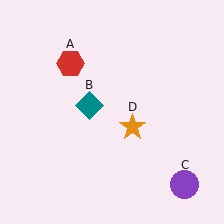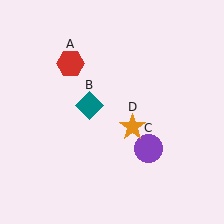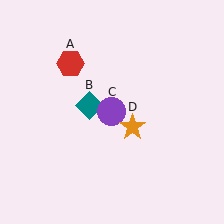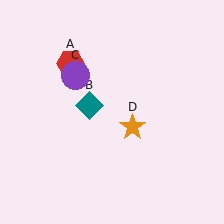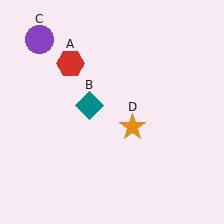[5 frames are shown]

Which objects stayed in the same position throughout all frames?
Red hexagon (object A) and teal diamond (object B) and orange star (object D) remained stationary.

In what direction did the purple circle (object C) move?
The purple circle (object C) moved up and to the left.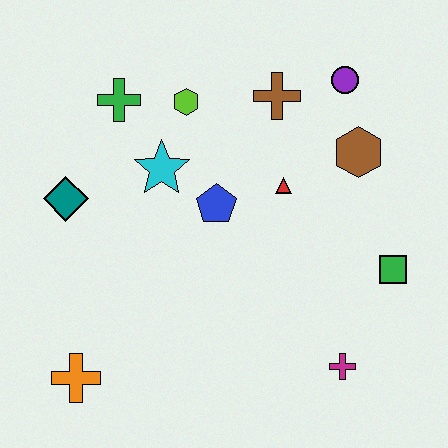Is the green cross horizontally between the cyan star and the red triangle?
No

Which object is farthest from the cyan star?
The magenta cross is farthest from the cyan star.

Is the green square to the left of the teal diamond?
No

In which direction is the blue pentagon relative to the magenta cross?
The blue pentagon is above the magenta cross.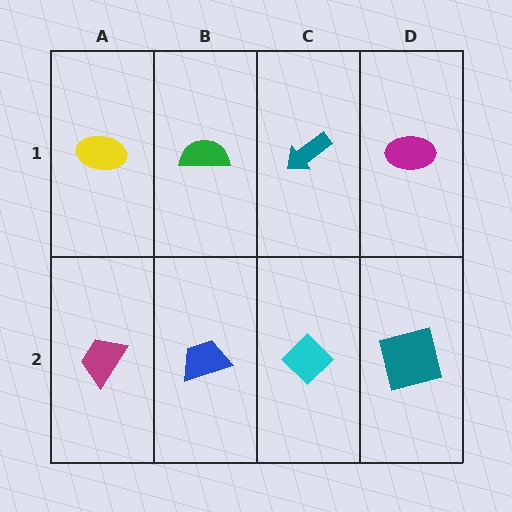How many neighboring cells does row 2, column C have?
3.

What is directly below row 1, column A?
A magenta trapezoid.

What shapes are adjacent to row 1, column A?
A magenta trapezoid (row 2, column A), a green semicircle (row 1, column B).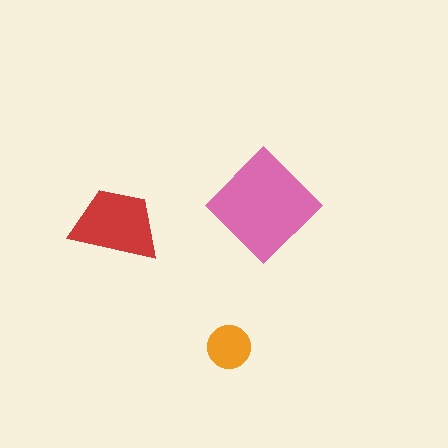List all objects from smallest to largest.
The orange circle, the red trapezoid, the pink diamond.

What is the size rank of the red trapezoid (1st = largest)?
2nd.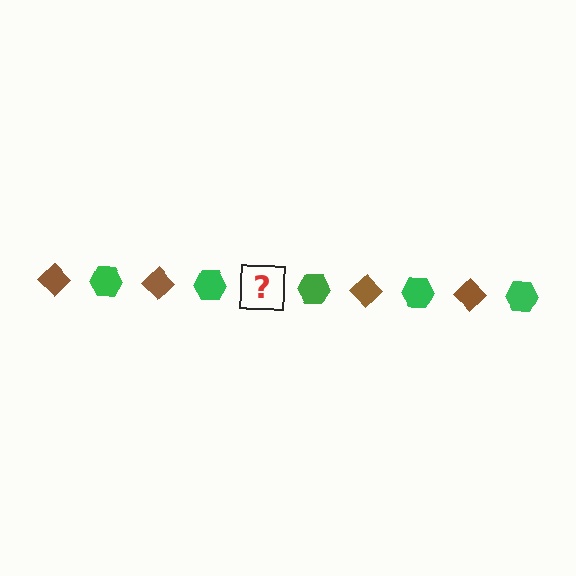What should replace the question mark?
The question mark should be replaced with a brown diamond.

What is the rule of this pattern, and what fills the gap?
The rule is that the pattern alternates between brown diamond and green hexagon. The gap should be filled with a brown diamond.